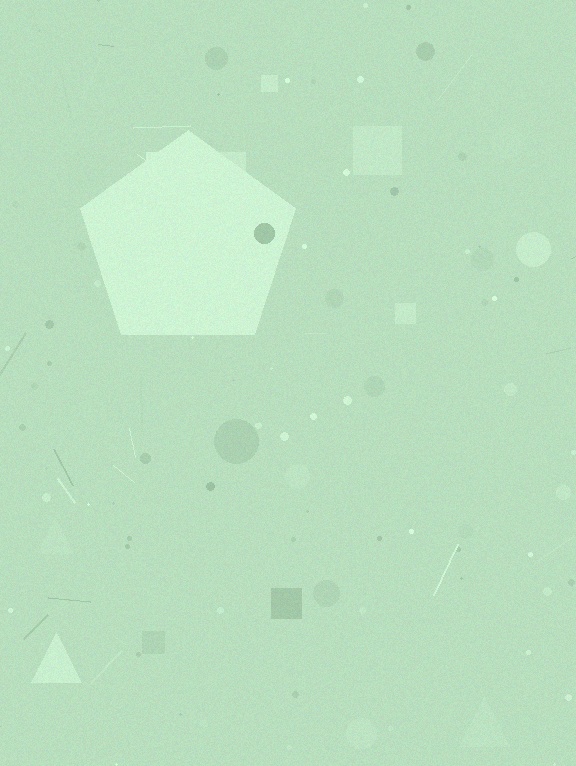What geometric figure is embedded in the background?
A pentagon is embedded in the background.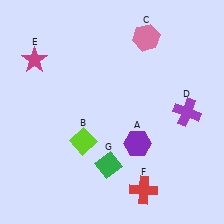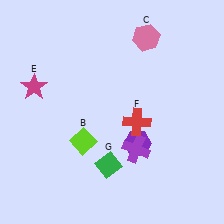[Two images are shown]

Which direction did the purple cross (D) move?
The purple cross (D) moved left.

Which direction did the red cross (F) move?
The red cross (F) moved up.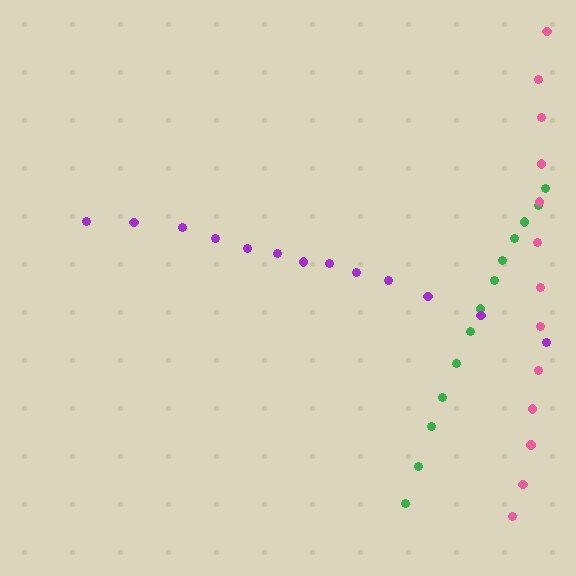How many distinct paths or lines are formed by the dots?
There are 3 distinct paths.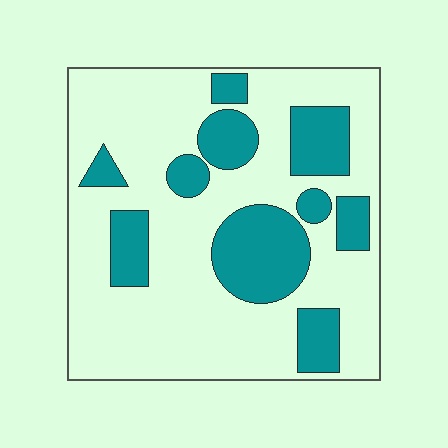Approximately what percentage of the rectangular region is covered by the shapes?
Approximately 30%.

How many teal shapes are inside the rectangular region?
10.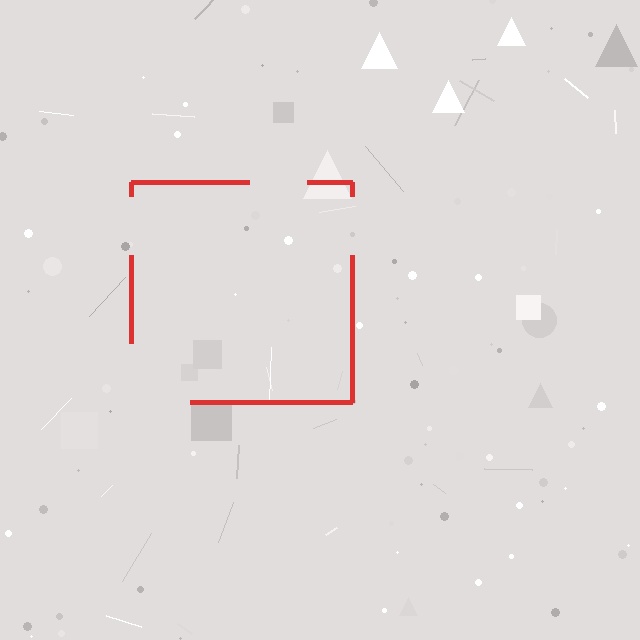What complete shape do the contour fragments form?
The contour fragments form a square.